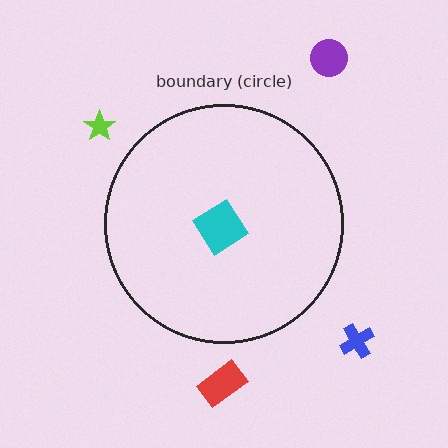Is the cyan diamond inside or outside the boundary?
Inside.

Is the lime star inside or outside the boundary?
Outside.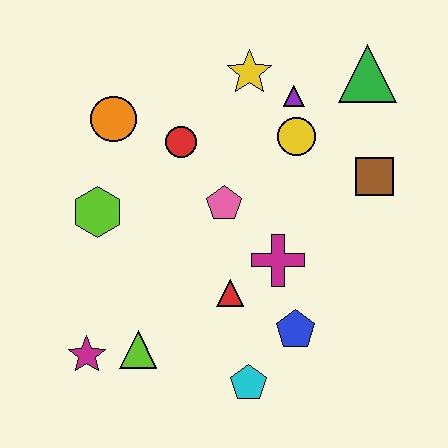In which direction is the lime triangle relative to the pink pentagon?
The lime triangle is below the pink pentagon.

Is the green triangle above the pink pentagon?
Yes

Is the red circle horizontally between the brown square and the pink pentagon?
No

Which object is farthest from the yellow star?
The magenta star is farthest from the yellow star.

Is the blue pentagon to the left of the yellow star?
No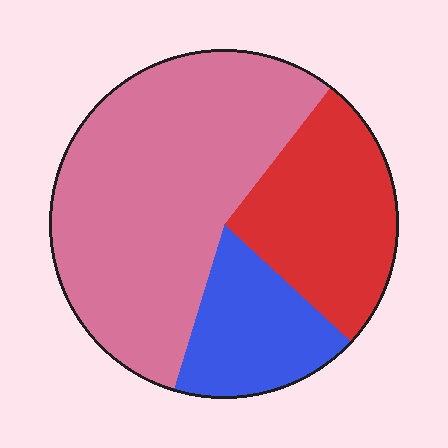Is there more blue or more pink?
Pink.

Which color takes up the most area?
Pink, at roughly 55%.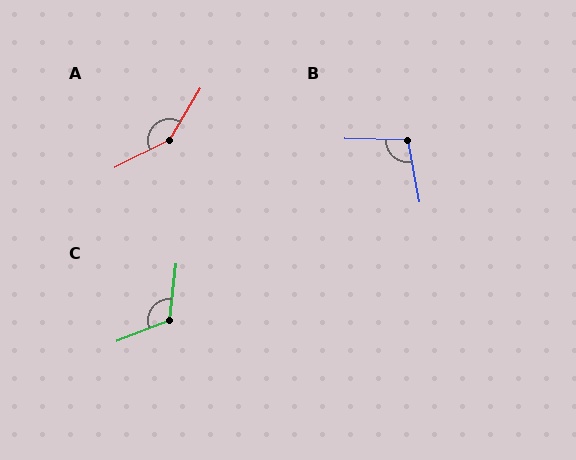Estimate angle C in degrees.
Approximately 117 degrees.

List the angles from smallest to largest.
B (102°), C (117°), A (148°).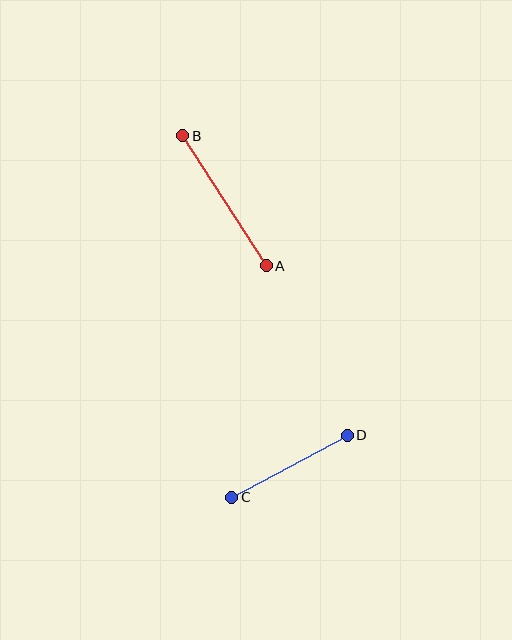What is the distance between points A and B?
The distance is approximately 155 pixels.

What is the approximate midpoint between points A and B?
The midpoint is at approximately (225, 201) pixels.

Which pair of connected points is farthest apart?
Points A and B are farthest apart.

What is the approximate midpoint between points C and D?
The midpoint is at approximately (289, 466) pixels.